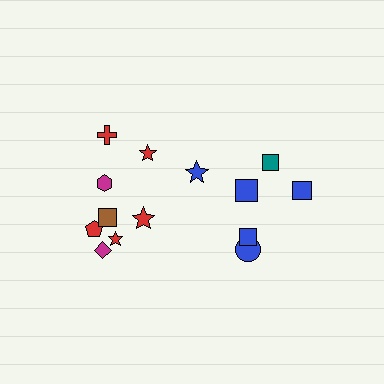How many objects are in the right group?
There are 6 objects.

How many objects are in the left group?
There are 8 objects.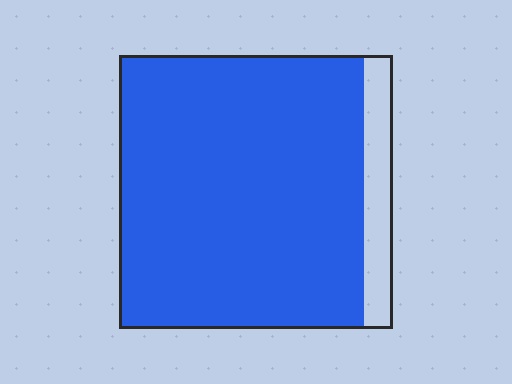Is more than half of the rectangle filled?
Yes.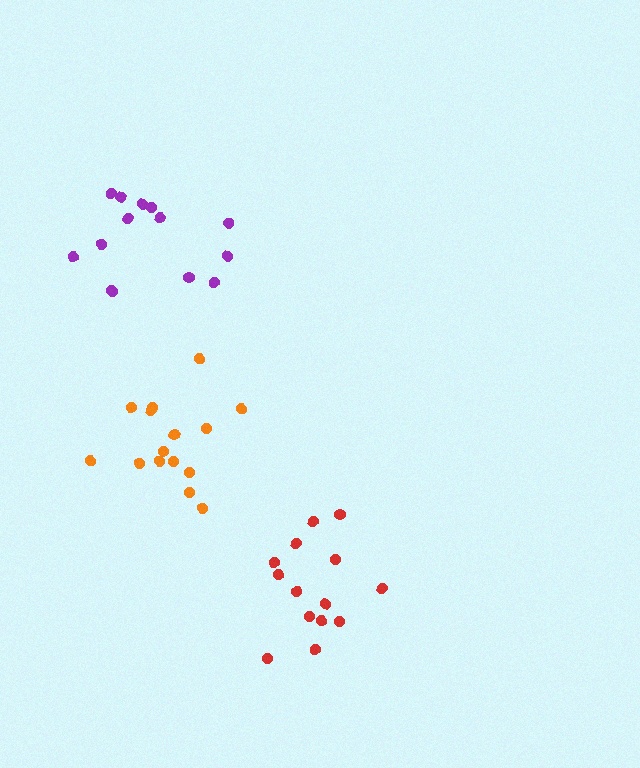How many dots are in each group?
Group 1: 15 dots, Group 2: 14 dots, Group 3: 14 dots (43 total).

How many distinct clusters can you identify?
There are 3 distinct clusters.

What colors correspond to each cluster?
The clusters are colored: orange, purple, red.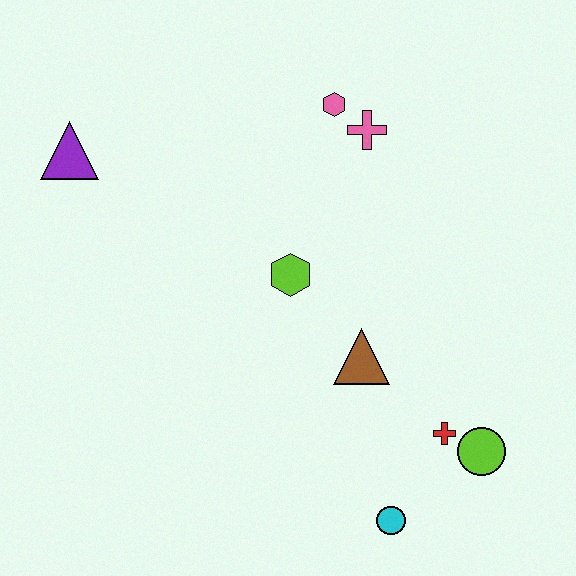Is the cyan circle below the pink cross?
Yes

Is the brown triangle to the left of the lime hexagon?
No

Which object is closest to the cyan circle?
The red cross is closest to the cyan circle.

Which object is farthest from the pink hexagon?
The cyan circle is farthest from the pink hexagon.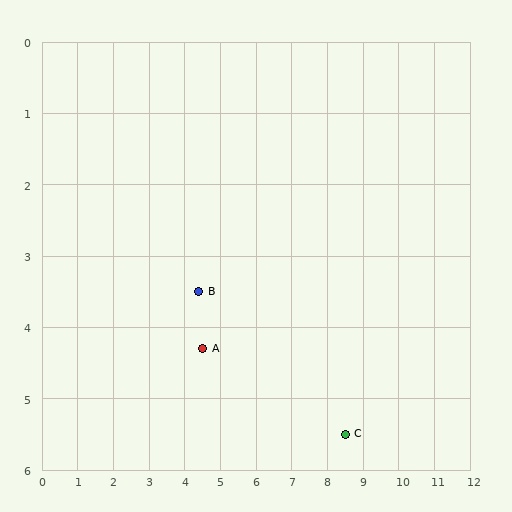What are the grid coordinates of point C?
Point C is at approximately (8.5, 5.5).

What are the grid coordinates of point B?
Point B is at approximately (4.4, 3.5).